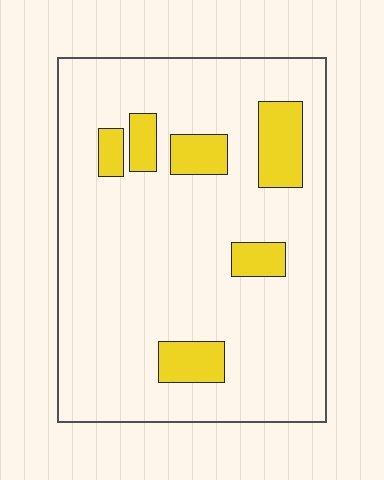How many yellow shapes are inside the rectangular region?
6.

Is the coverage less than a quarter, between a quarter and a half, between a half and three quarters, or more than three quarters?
Less than a quarter.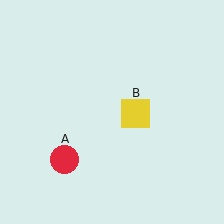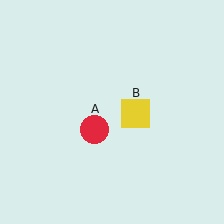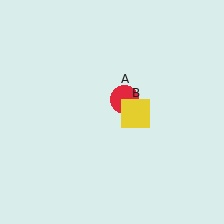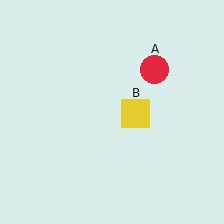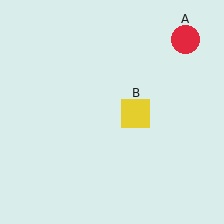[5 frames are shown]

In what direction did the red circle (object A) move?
The red circle (object A) moved up and to the right.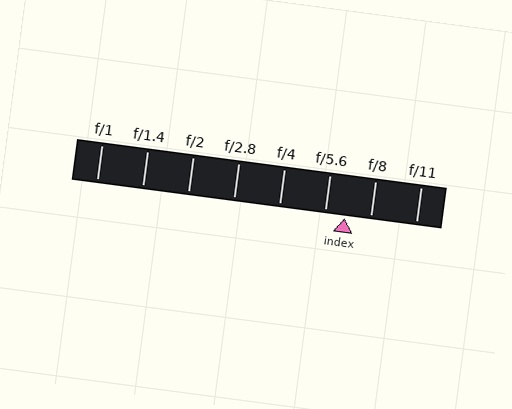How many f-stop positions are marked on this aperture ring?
There are 8 f-stop positions marked.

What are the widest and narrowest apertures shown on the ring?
The widest aperture shown is f/1 and the narrowest is f/11.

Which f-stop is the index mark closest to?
The index mark is closest to f/5.6.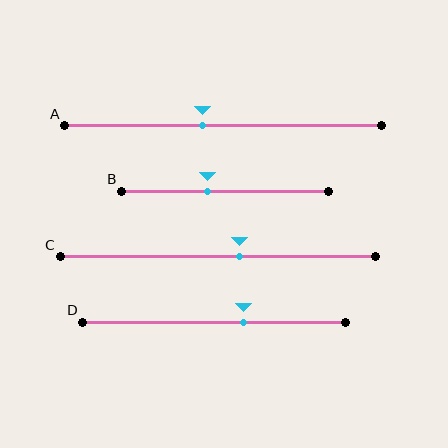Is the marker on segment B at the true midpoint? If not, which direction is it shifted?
No, the marker on segment B is shifted to the left by about 8% of the segment length.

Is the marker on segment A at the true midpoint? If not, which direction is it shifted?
No, the marker on segment A is shifted to the left by about 6% of the segment length.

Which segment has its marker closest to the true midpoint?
Segment A has its marker closest to the true midpoint.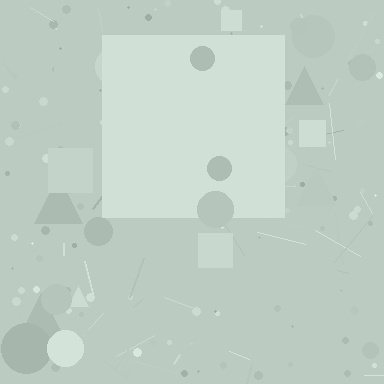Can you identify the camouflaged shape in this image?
The camouflaged shape is a square.